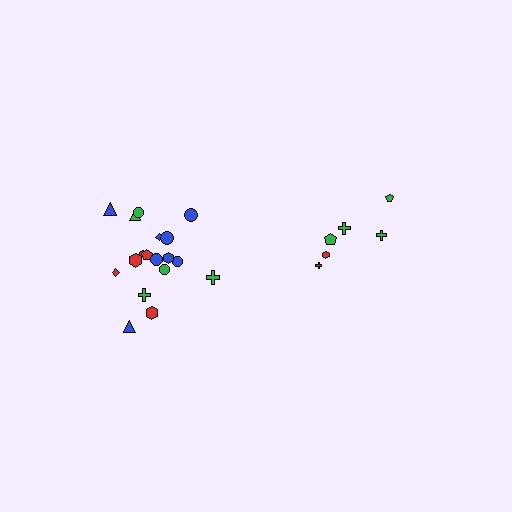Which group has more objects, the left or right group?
The left group.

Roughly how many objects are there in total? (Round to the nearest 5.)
Roughly 25 objects in total.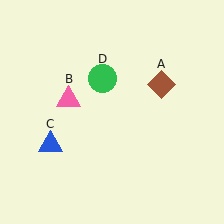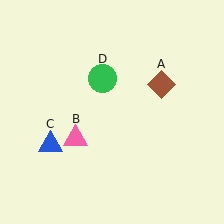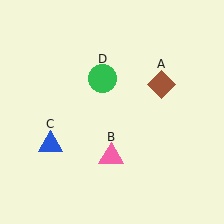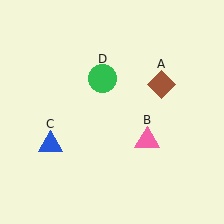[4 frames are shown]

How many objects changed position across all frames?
1 object changed position: pink triangle (object B).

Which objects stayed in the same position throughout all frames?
Brown diamond (object A) and blue triangle (object C) and green circle (object D) remained stationary.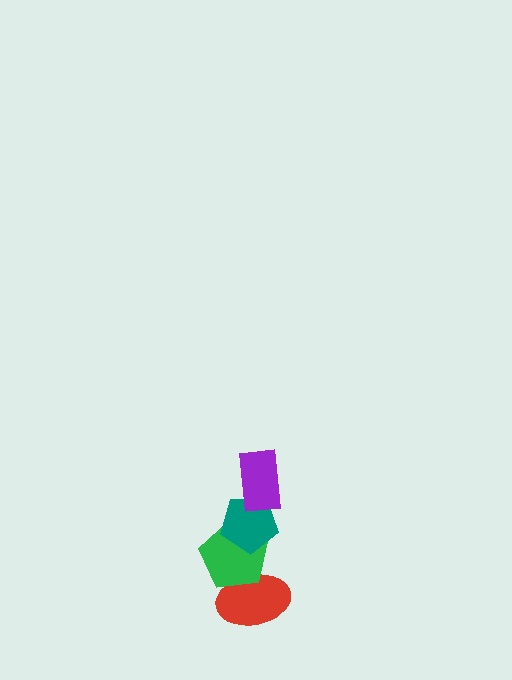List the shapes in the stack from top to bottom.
From top to bottom: the purple rectangle, the teal pentagon, the green pentagon, the red ellipse.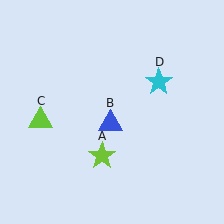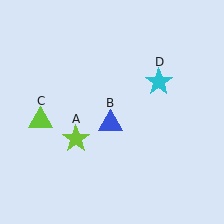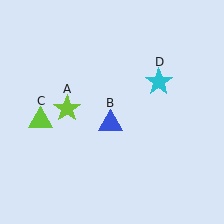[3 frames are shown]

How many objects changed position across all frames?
1 object changed position: lime star (object A).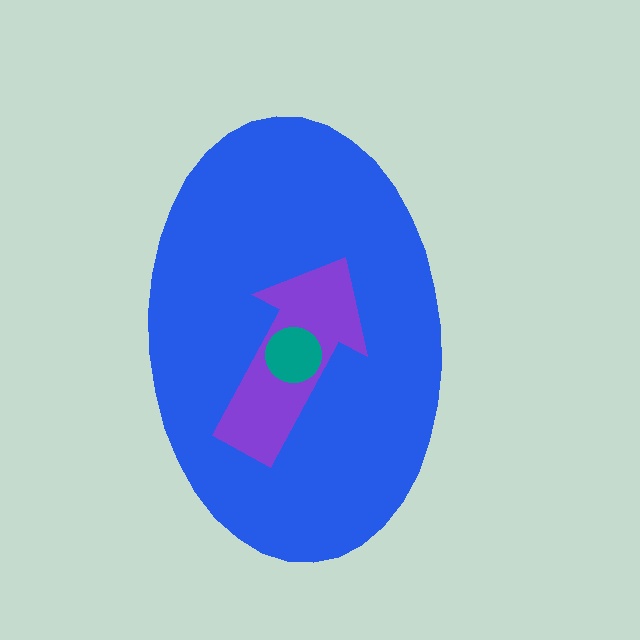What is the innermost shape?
The teal circle.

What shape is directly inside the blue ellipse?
The purple arrow.